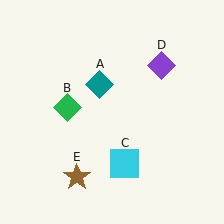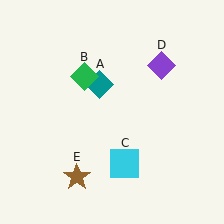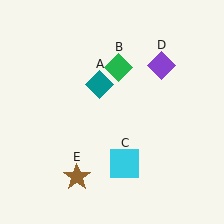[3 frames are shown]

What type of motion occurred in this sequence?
The green diamond (object B) rotated clockwise around the center of the scene.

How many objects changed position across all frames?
1 object changed position: green diamond (object B).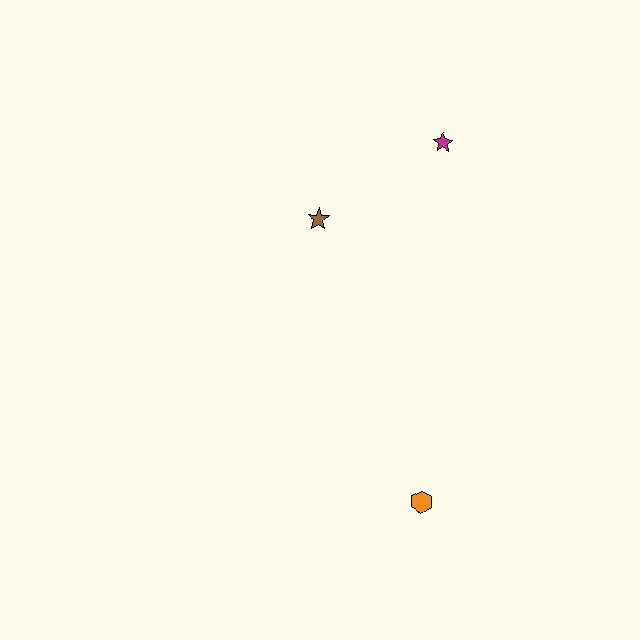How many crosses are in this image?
There are no crosses.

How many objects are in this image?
There are 3 objects.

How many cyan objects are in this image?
There are no cyan objects.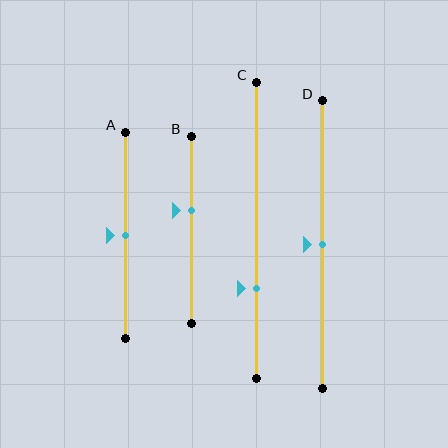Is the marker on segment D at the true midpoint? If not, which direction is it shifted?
Yes, the marker on segment D is at the true midpoint.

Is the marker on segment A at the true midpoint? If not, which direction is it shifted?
Yes, the marker on segment A is at the true midpoint.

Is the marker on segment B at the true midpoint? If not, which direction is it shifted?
No, the marker on segment B is shifted upward by about 10% of the segment length.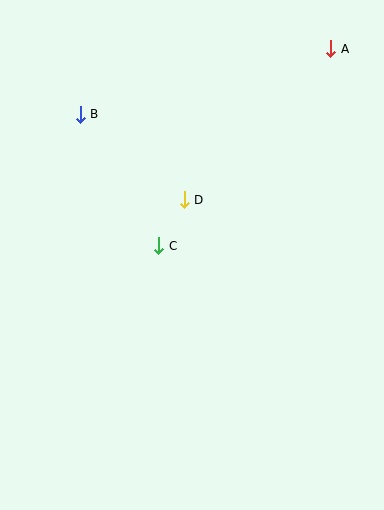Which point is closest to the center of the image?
Point C at (159, 246) is closest to the center.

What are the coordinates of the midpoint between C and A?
The midpoint between C and A is at (245, 147).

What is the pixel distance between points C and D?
The distance between C and D is 52 pixels.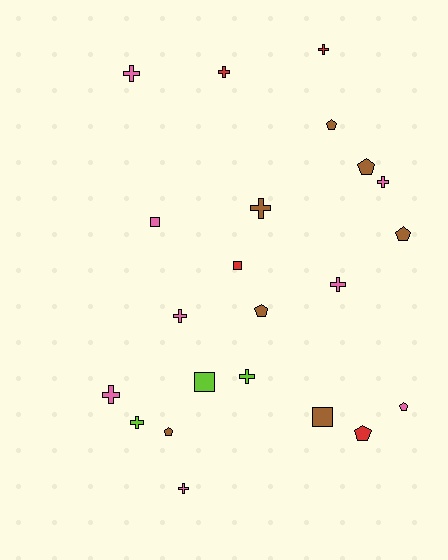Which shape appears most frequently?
Cross, with 11 objects.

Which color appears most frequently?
Pink, with 8 objects.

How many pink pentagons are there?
There is 1 pink pentagon.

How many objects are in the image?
There are 22 objects.